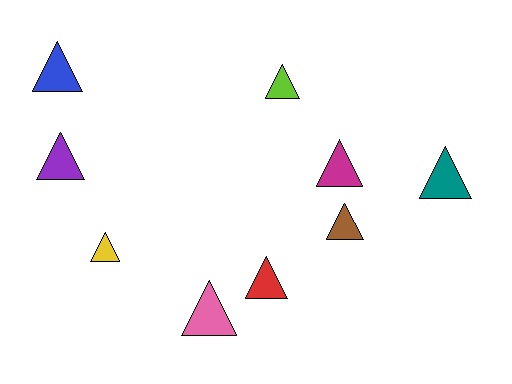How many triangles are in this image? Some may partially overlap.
There are 9 triangles.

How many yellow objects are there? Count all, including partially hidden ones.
There is 1 yellow object.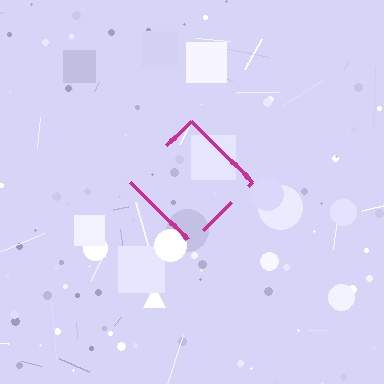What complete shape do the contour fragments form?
The contour fragments form a diamond.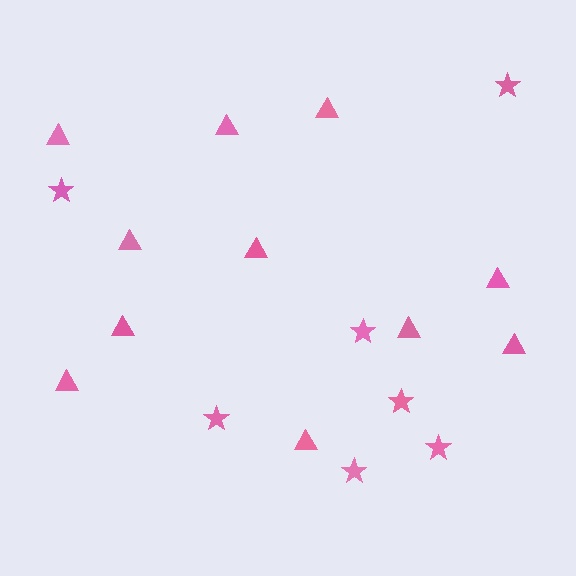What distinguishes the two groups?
There are 2 groups: one group of triangles (11) and one group of stars (7).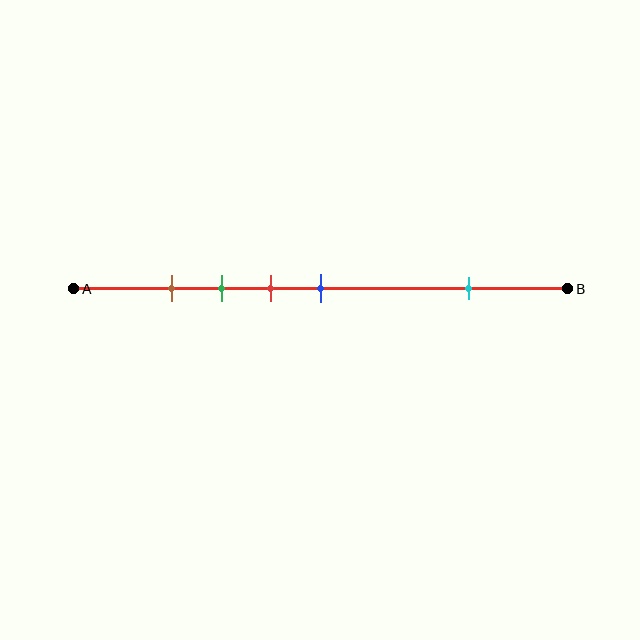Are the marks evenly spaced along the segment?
No, the marks are not evenly spaced.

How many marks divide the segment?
There are 5 marks dividing the segment.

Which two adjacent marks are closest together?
The brown and green marks are the closest adjacent pair.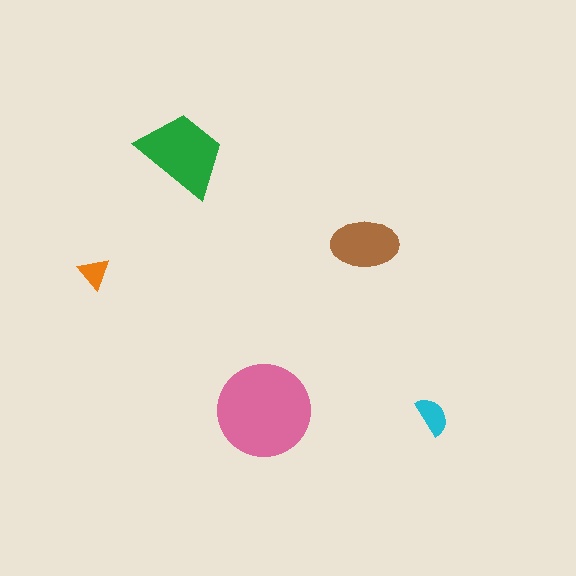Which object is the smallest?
The orange triangle.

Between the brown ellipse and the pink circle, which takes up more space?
The pink circle.